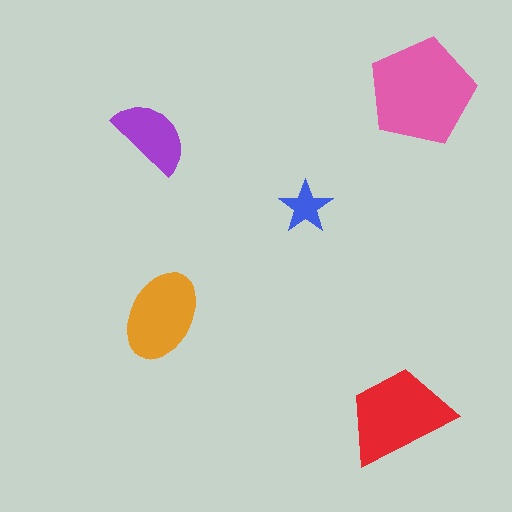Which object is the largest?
The pink pentagon.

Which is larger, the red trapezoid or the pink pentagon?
The pink pentagon.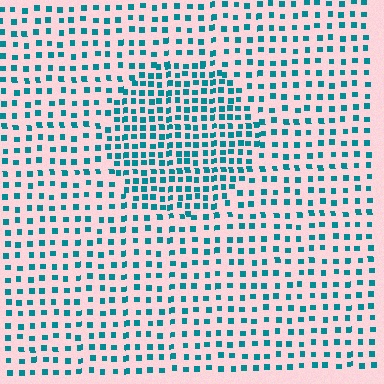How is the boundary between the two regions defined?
The boundary is defined by a change in element density (approximately 1.8x ratio). All elements are the same color, size, and shape.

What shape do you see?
I see a circle.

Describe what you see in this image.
The image contains small teal elements arranged at two different densities. A circle-shaped region is visible where the elements are more densely packed than the surrounding area.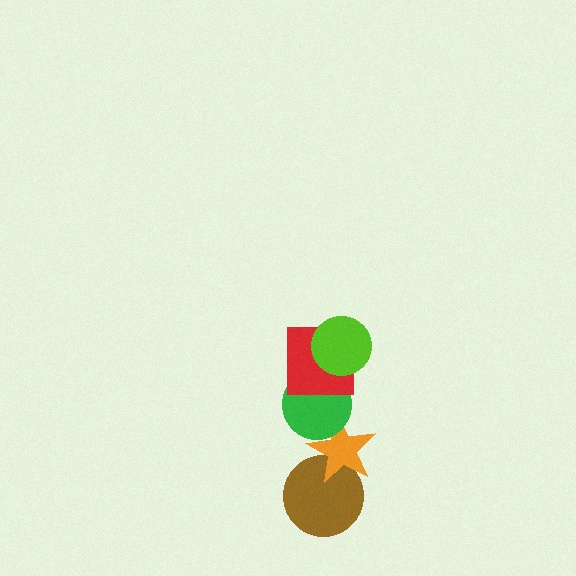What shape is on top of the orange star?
The green circle is on top of the orange star.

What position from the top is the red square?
The red square is 2nd from the top.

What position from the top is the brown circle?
The brown circle is 5th from the top.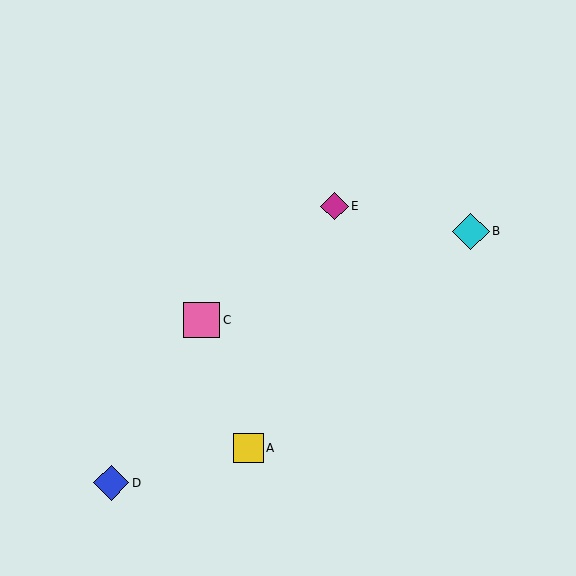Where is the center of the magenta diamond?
The center of the magenta diamond is at (334, 206).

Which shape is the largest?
The cyan diamond (labeled B) is the largest.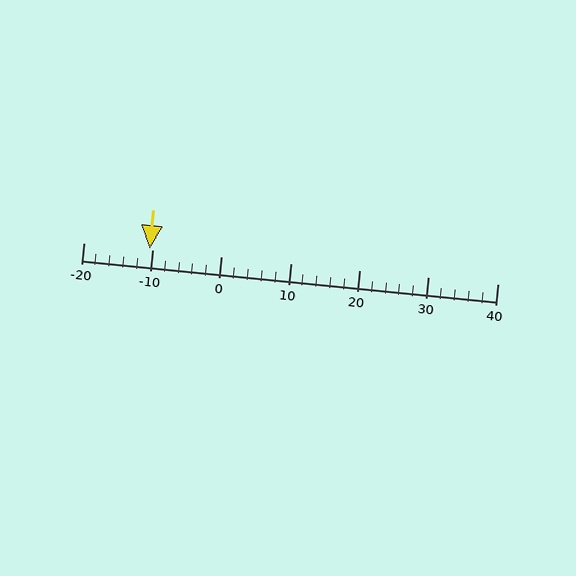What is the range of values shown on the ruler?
The ruler shows values from -20 to 40.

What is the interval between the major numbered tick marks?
The major tick marks are spaced 10 units apart.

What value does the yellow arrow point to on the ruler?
The yellow arrow points to approximately -10.